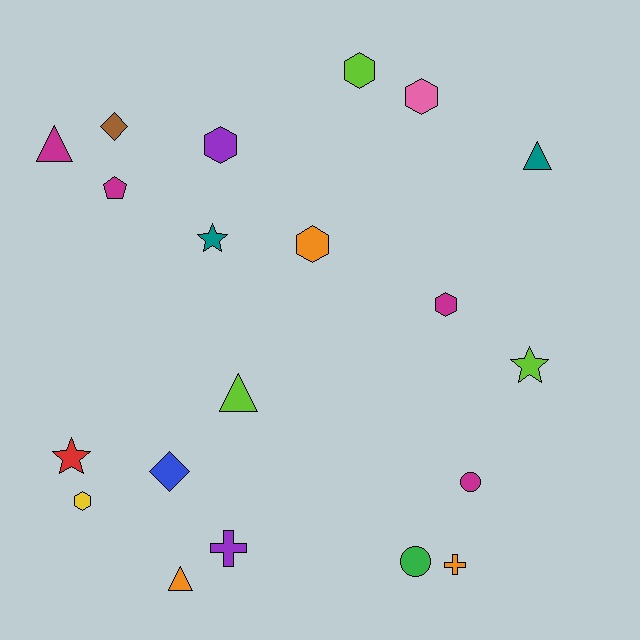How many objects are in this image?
There are 20 objects.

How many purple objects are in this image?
There are 2 purple objects.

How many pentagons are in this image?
There is 1 pentagon.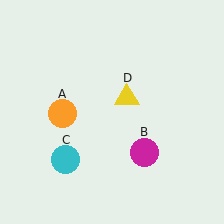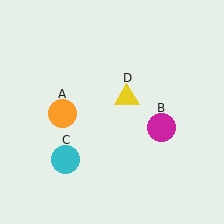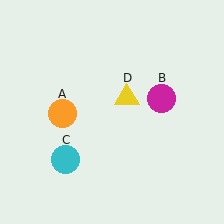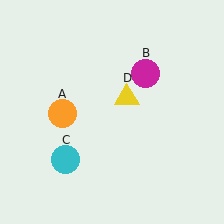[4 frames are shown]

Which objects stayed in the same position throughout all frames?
Orange circle (object A) and cyan circle (object C) and yellow triangle (object D) remained stationary.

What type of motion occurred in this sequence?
The magenta circle (object B) rotated counterclockwise around the center of the scene.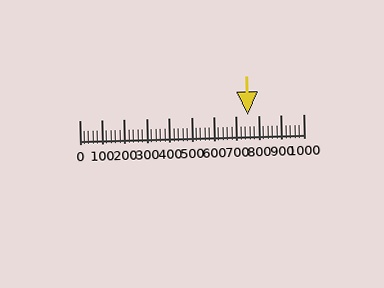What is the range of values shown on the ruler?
The ruler shows values from 0 to 1000.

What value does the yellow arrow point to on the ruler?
The yellow arrow points to approximately 753.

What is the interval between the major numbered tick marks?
The major tick marks are spaced 100 units apart.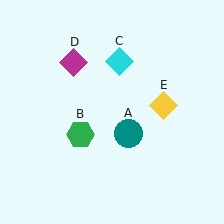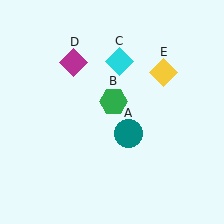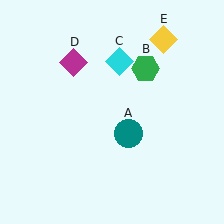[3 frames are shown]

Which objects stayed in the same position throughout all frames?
Teal circle (object A) and cyan diamond (object C) and magenta diamond (object D) remained stationary.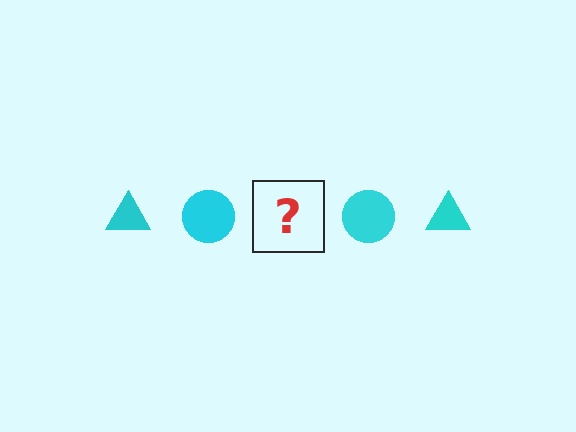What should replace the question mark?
The question mark should be replaced with a cyan triangle.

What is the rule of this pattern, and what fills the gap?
The rule is that the pattern cycles through triangle, circle shapes in cyan. The gap should be filled with a cyan triangle.